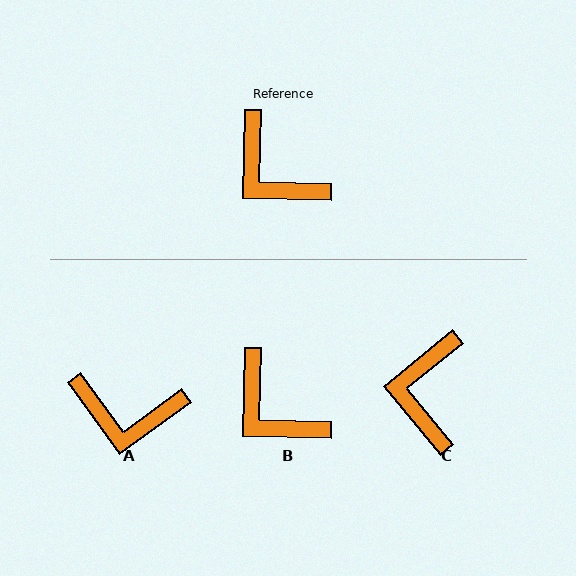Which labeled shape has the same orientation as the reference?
B.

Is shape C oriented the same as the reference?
No, it is off by about 49 degrees.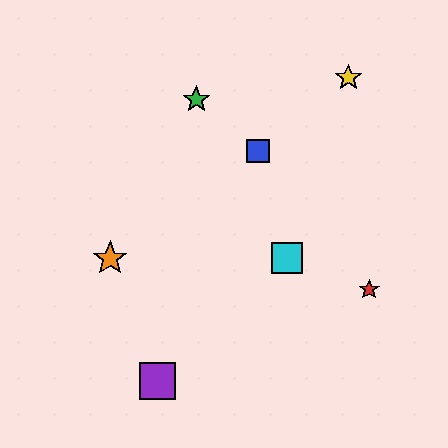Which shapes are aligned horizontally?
The orange star, the cyan square are aligned horizontally.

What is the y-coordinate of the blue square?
The blue square is at y≈151.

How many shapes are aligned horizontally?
2 shapes (the orange star, the cyan square) are aligned horizontally.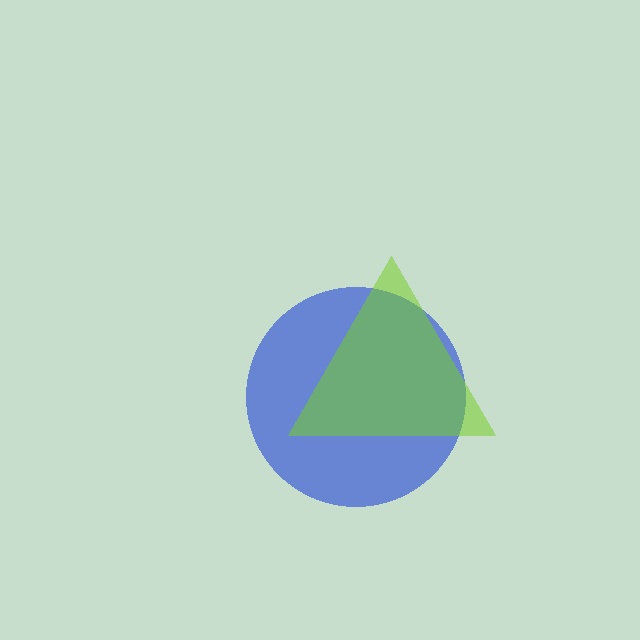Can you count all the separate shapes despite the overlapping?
Yes, there are 2 separate shapes.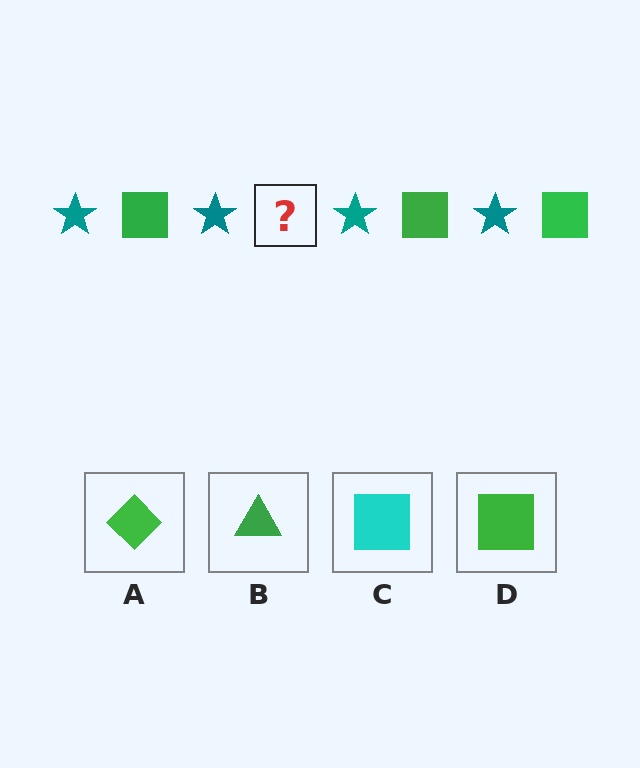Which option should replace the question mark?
Option D.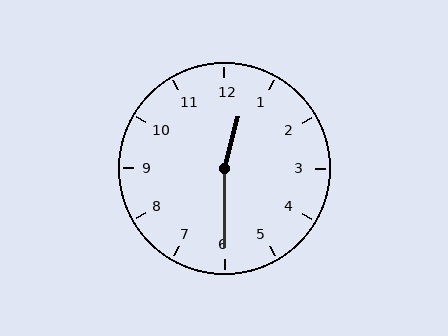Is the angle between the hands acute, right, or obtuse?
It is obtuse.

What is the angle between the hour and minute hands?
Approximately 165 degrees.